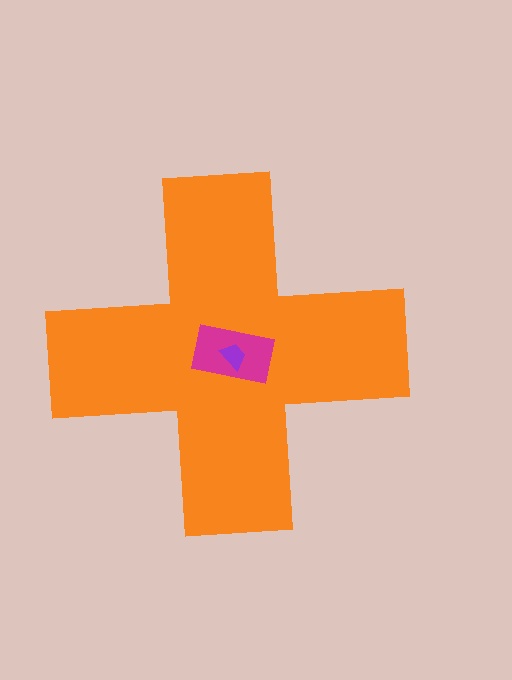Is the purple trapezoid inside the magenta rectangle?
Yes.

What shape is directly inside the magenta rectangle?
The purple trapezoid.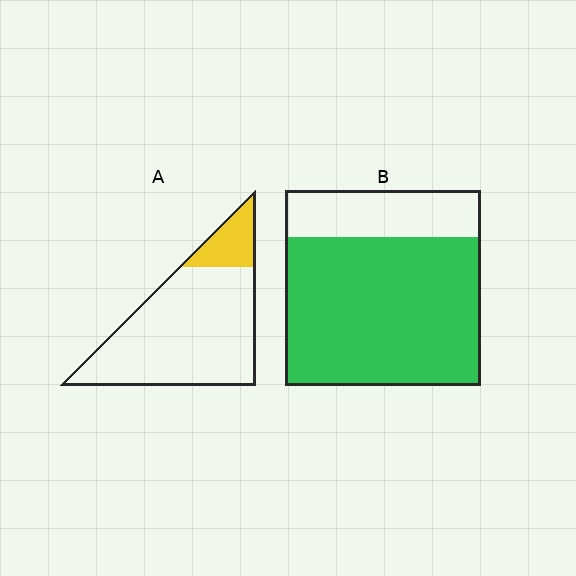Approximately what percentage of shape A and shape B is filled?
A is approximately 15% and B is approximately 75%.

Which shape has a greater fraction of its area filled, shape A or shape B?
Shape B.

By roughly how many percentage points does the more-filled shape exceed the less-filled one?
By roughly 60 percentage points (B over A).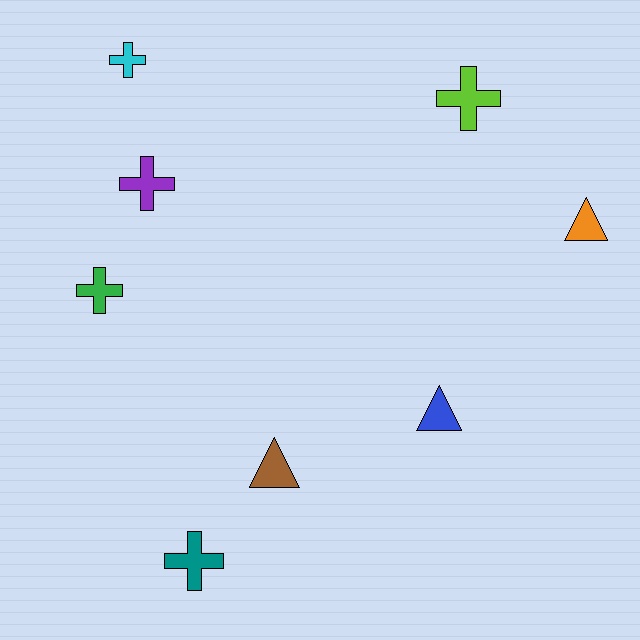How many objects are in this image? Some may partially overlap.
There are 8 objects.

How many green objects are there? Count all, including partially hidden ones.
There is 1 green object.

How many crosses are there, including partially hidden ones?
There are 5 crosses.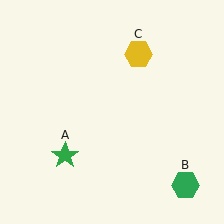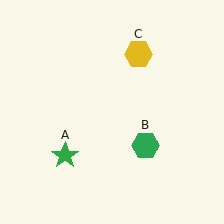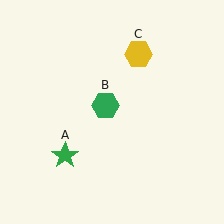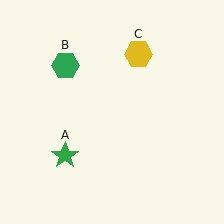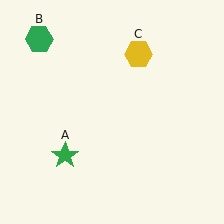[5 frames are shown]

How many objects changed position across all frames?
1 object changed position: green hexagon (object B).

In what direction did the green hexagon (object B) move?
The green hexagon (object B) moved up and to the left.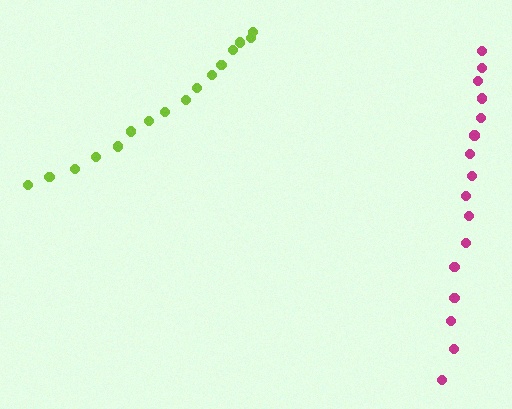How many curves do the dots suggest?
There are 2 distinct paths.